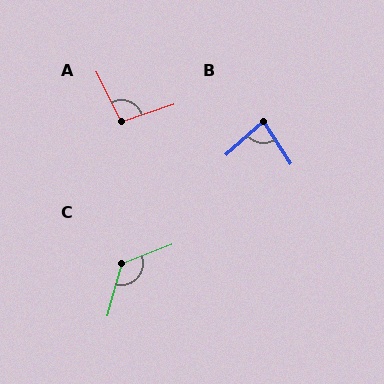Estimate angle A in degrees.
Approximately 98 degrees.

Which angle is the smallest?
B, at approximately 81 degrees.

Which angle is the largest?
C, at approximately 127 degrees.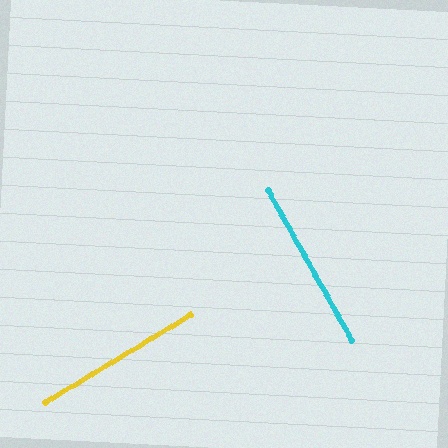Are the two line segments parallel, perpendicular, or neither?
Perpendicular — they meet at approximately 88°.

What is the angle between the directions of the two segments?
Approximately 88 degrees.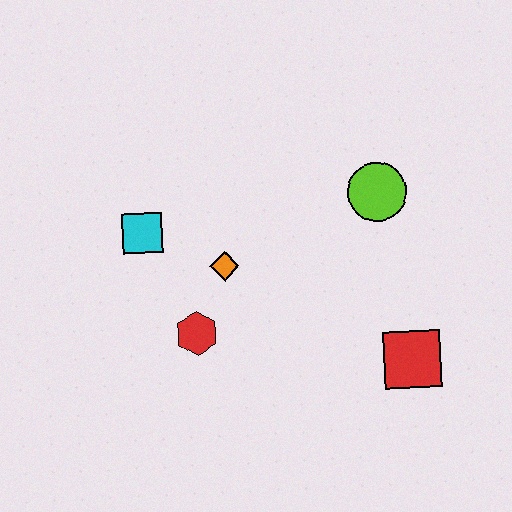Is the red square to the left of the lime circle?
No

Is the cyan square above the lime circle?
No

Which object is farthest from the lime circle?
The cyan square is farthest from the lime circle.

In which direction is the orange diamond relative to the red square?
The orange diamond is to the left of the red square.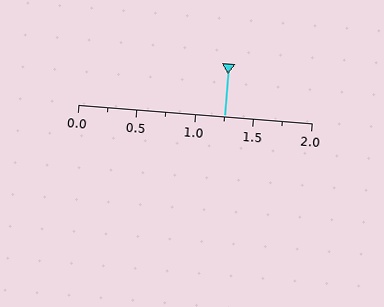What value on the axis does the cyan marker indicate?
The marker indicates approximately 1.25.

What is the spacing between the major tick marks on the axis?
The major ticks are spaced 0.5 apart.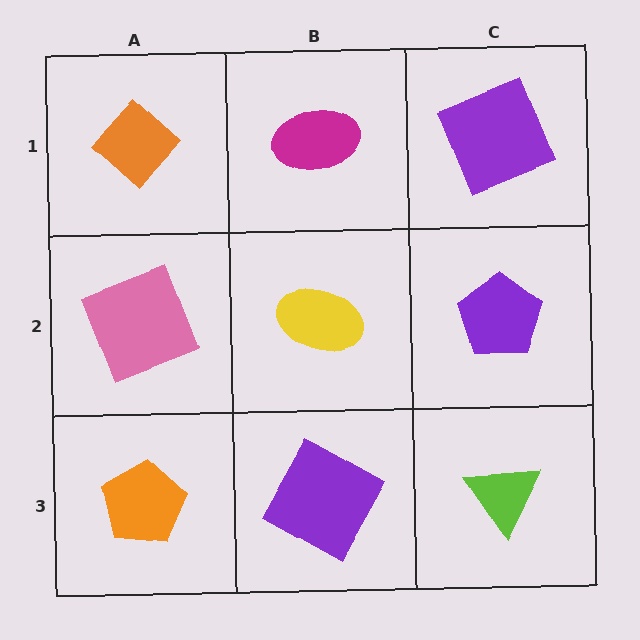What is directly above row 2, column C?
A purple square.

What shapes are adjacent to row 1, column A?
A pink square (row 2, column A), a magenta ellipse (row 1, column B).